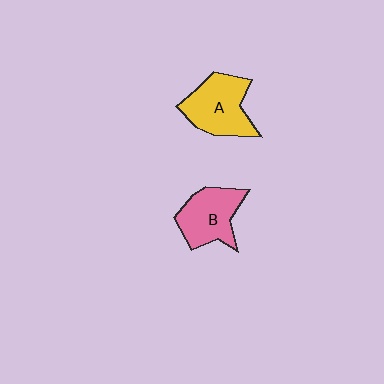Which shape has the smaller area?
Shape B (pink).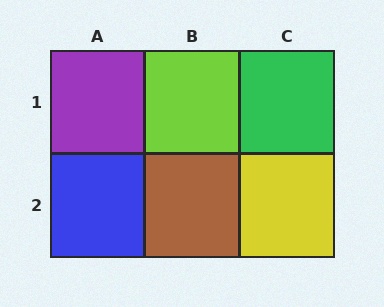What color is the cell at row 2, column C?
Yellow.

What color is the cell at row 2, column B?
Brown.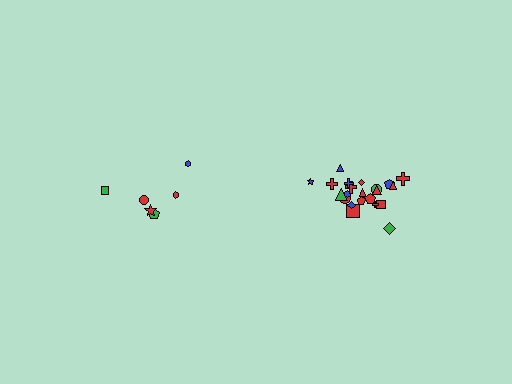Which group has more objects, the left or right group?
The right group.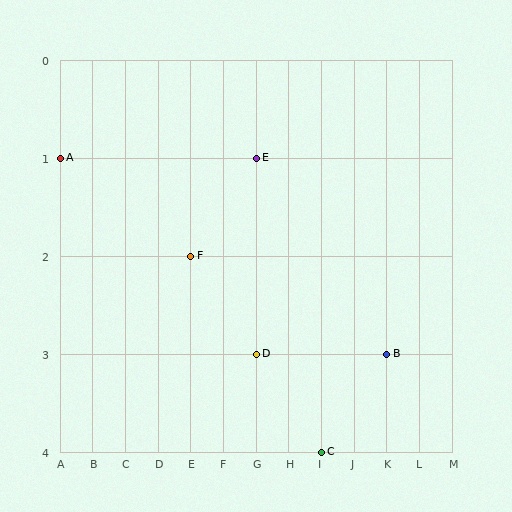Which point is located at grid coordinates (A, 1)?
Point A is at (A, 1).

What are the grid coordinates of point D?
Point D is at grid coordinates (G, 3).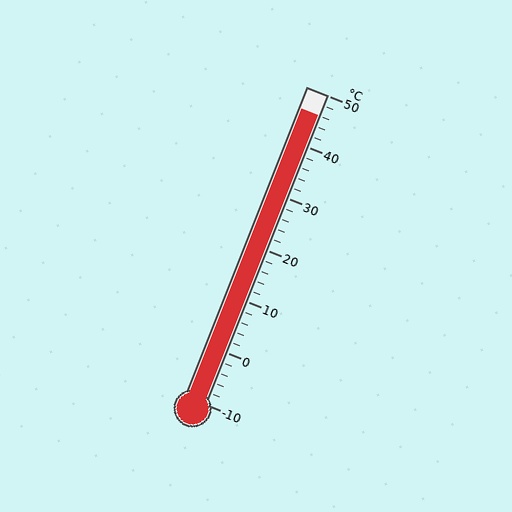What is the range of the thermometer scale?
The thermometer scale ranges from -10°C to 50°C.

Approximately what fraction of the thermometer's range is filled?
The thermometer is filled to approximately 95% of its range.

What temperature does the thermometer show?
The thermometer shows approximately 46°C.